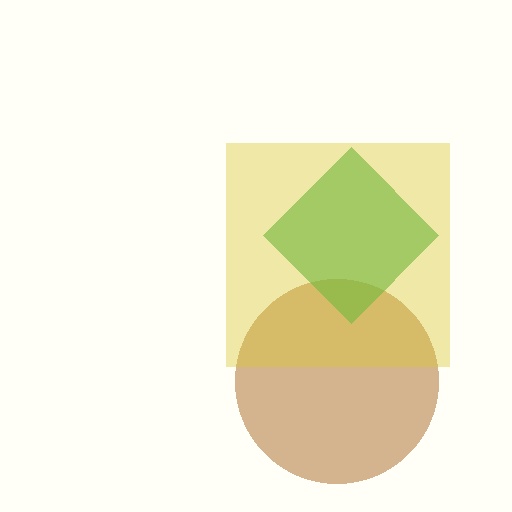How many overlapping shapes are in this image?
There are 3 overlapping shapes in the image.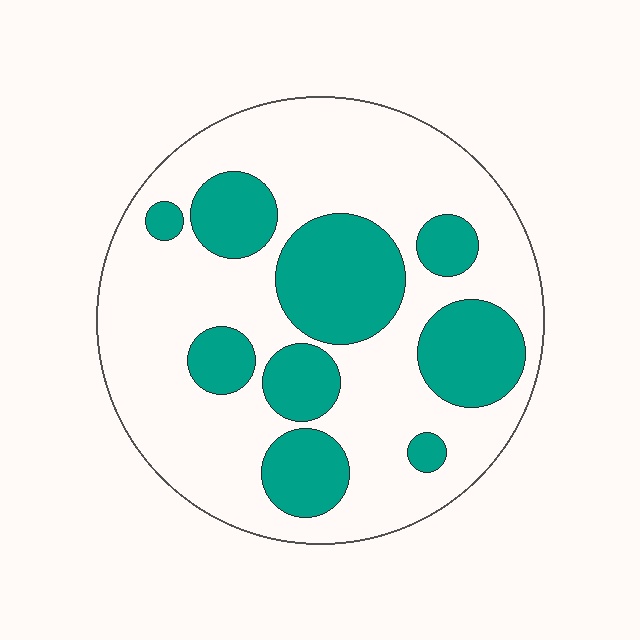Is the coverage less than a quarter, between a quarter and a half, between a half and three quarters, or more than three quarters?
Between a quarter and a half.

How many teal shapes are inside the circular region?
9.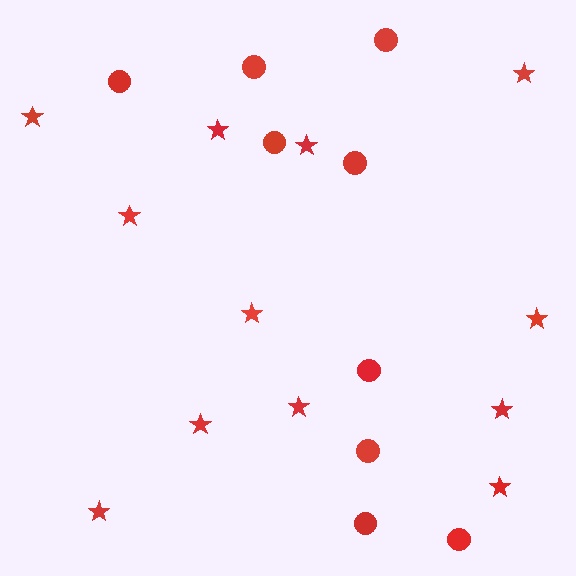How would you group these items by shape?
There are 2 groups: one group of stars (12) and one group of circles (9).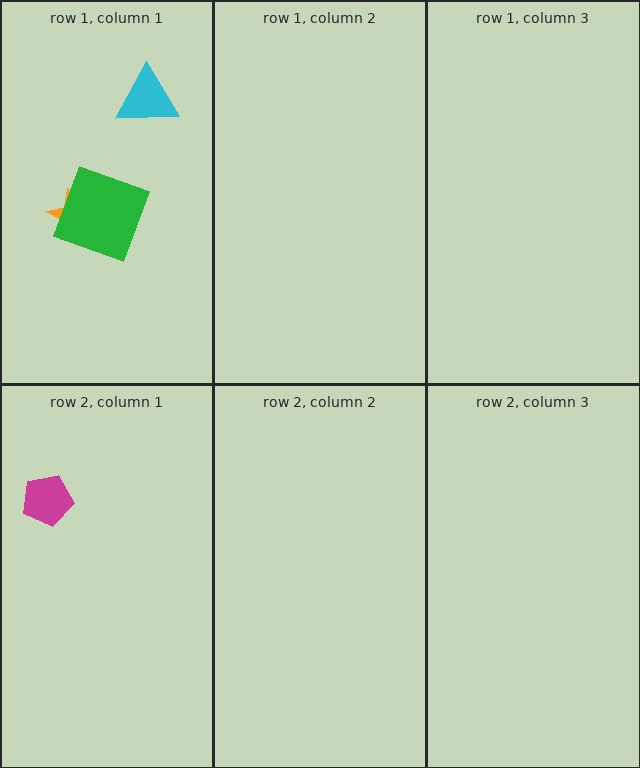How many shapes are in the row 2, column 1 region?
1.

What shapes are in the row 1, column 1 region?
The orange star, the green square, the cyan triangle.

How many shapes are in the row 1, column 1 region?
3.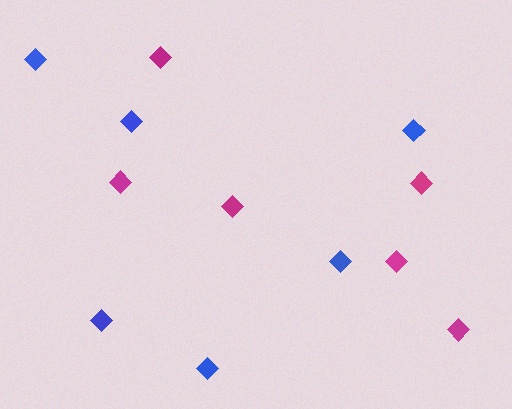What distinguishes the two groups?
There are 2 groups: one group of blue diamonds (6) and one group of magenta diamonds (6).